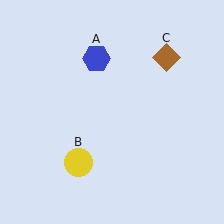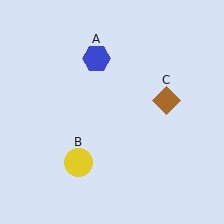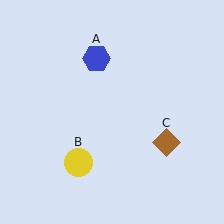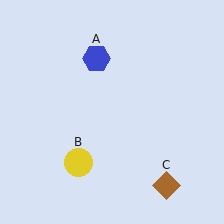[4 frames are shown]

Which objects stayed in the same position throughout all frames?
Blue hexagon (object A) and yellow circle (object B) remained stationary.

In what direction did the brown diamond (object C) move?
The brown diamond (object C) moved down.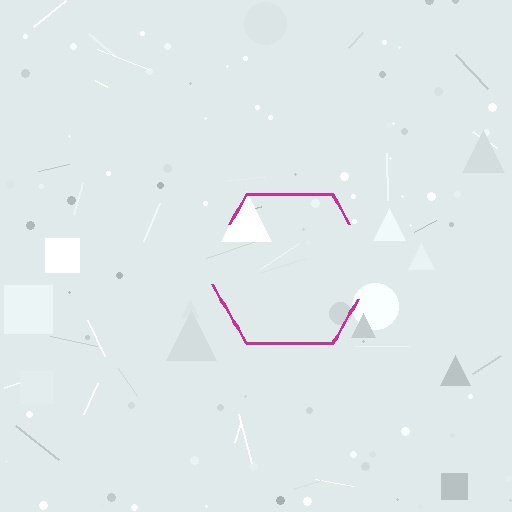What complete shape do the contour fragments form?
The contour fragments form a hexagon.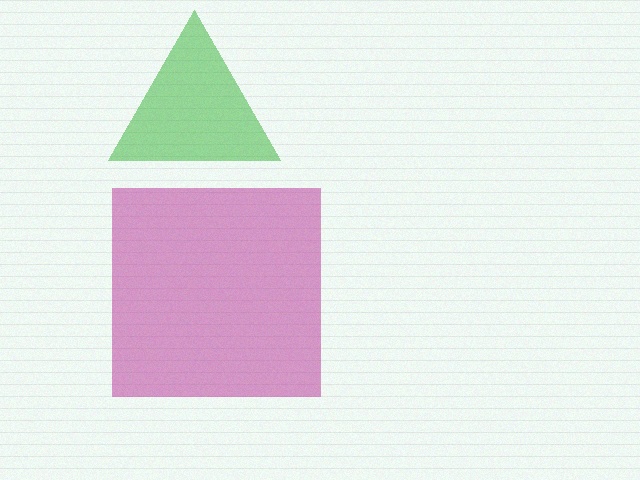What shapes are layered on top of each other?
The layered shapes are: a magenta square, a green triangle.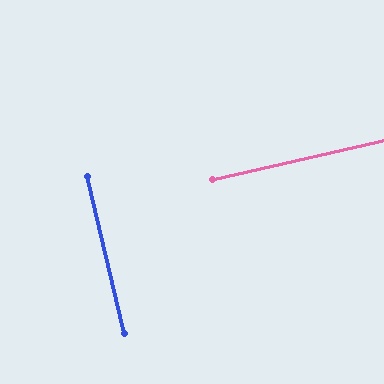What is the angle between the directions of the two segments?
Approximately 89 degrees.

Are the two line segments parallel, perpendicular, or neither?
Perpendicular — they meet at approximately 89°.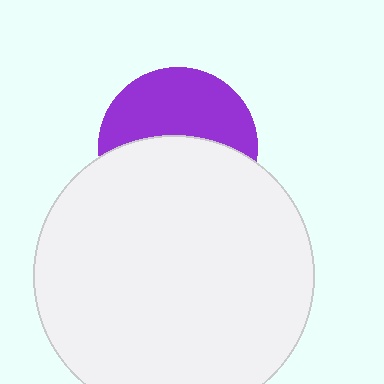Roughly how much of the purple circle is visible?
About half of it is visible (roughly 47%).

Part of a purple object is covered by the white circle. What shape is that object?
It is a circle.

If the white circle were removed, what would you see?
You would see the complete purple circle.